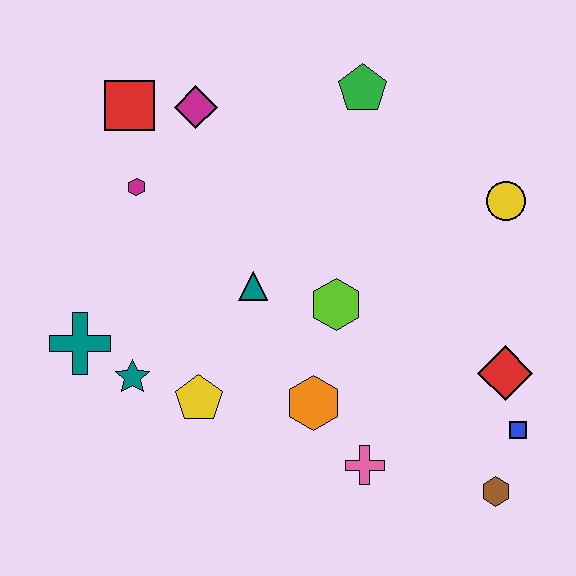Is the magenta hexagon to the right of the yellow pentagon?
No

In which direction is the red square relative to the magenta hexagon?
The red square is above the magenta hexagon.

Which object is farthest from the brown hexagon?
The red square is farthest from the brown hexagon.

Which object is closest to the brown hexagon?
The blue square is closest to the brown hexagon.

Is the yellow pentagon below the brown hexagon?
No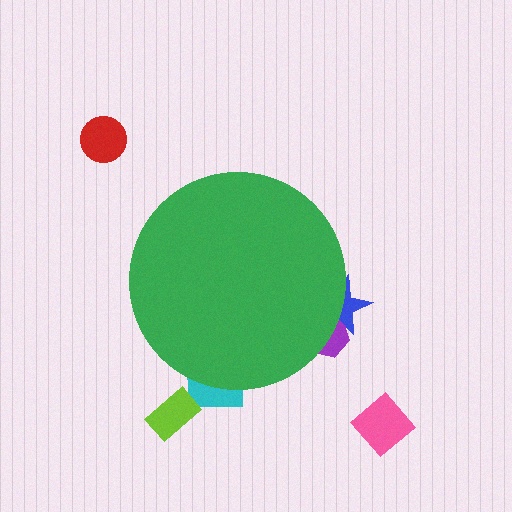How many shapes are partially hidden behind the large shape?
3 shapes are partially hidden.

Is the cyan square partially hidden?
Yes, the cyan square is partially hidden behind the green circle.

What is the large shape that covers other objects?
A green circle.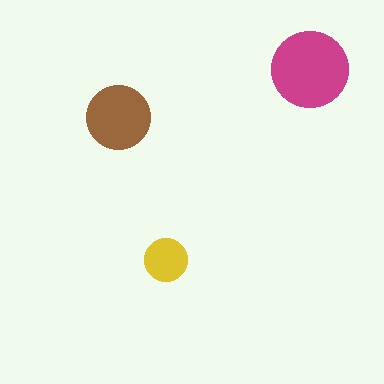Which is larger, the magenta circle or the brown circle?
The magenta one.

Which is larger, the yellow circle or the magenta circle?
The magenta one.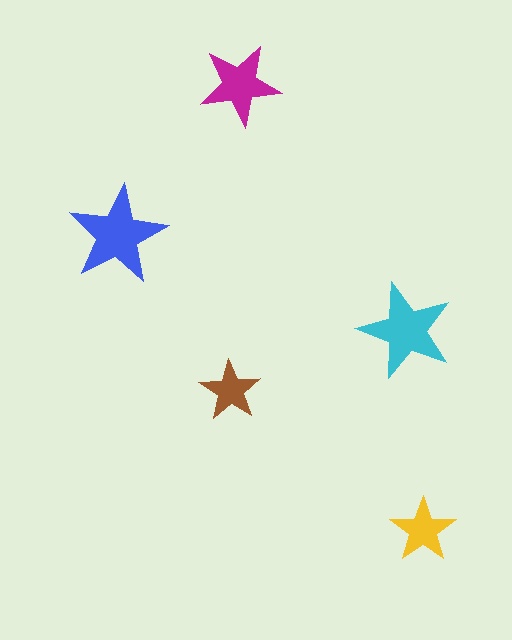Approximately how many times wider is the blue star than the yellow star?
About 1.5 times wider.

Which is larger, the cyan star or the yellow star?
The cyan one.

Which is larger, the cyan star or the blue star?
The blue one.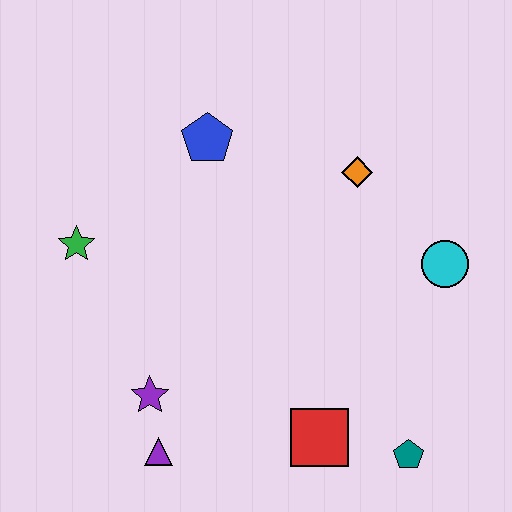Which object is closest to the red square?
The teal pentagon is closest to the red square.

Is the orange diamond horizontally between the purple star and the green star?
No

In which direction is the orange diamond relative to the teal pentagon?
The orange diamond is above the teal pentagon.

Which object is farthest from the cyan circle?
The green star is farthest from the cyan circle.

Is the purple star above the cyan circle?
No